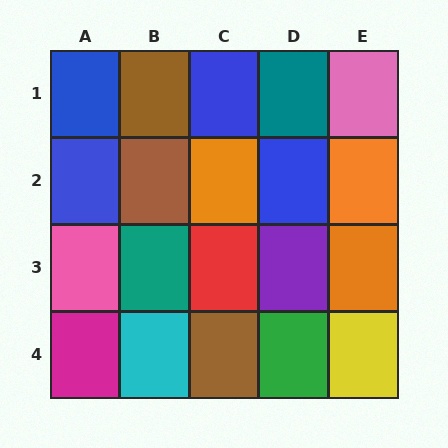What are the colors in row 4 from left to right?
Magenta, cyan, brown, green, yellow.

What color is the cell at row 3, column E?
Orange.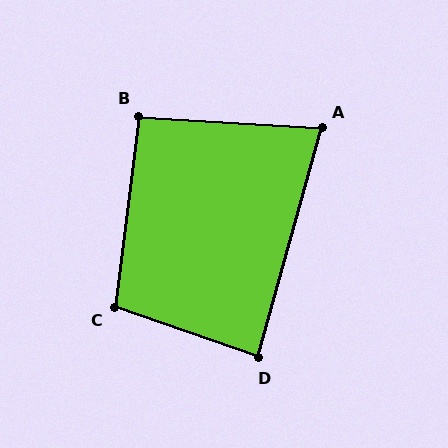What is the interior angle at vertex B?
Approximately 93 degrees (approximately right).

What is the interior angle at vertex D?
Approximately 87 degrees (approximately right).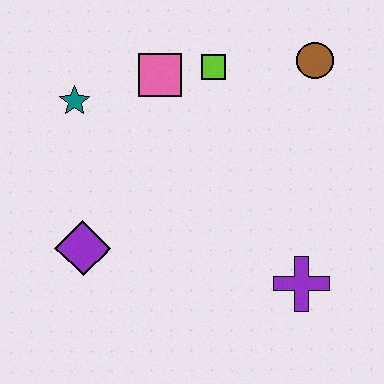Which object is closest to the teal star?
The pink square is closest to the teal star.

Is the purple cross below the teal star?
Yes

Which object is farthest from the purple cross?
The teal star is farthest from the purple cross.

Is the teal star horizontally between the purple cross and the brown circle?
No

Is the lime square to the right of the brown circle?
No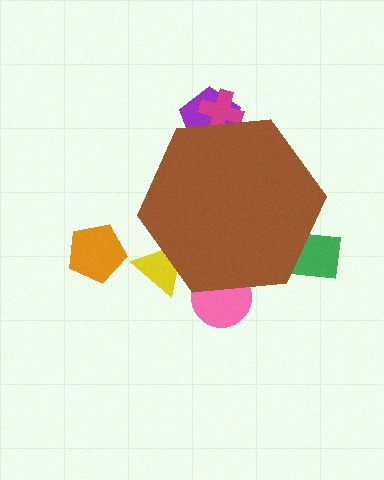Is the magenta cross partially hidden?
Yes, the magenta cross is partially hidden behind the brown hexagon.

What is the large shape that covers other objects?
A brown hexagon.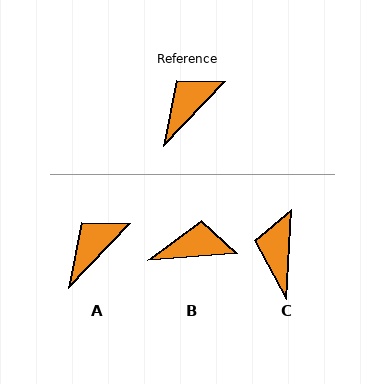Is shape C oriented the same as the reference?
No, it is off by about 40 degrees.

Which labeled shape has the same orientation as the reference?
A.